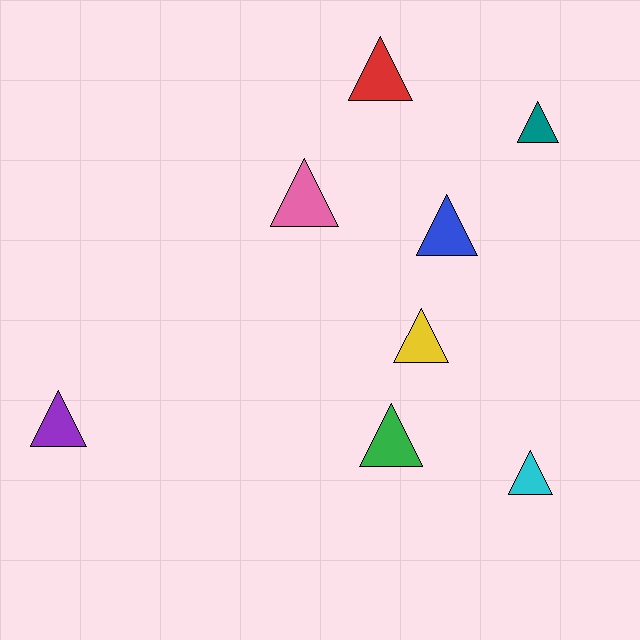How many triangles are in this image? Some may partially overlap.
There are 8 triangles.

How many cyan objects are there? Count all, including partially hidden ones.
There is 1 cyan object.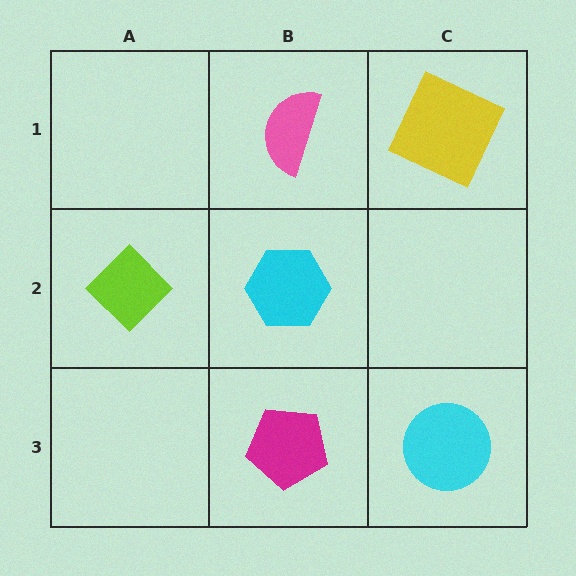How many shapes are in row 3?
2 shapes.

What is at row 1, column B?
A pink semicircle.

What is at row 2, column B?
A cyan hexagon.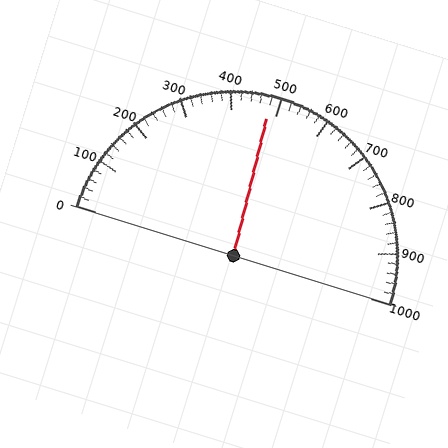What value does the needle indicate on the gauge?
The needle indicates approximately 480.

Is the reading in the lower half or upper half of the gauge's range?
The reading is in the lower half of the range (0 to 1000).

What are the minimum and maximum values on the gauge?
The gauge ranges from 0 to 1000.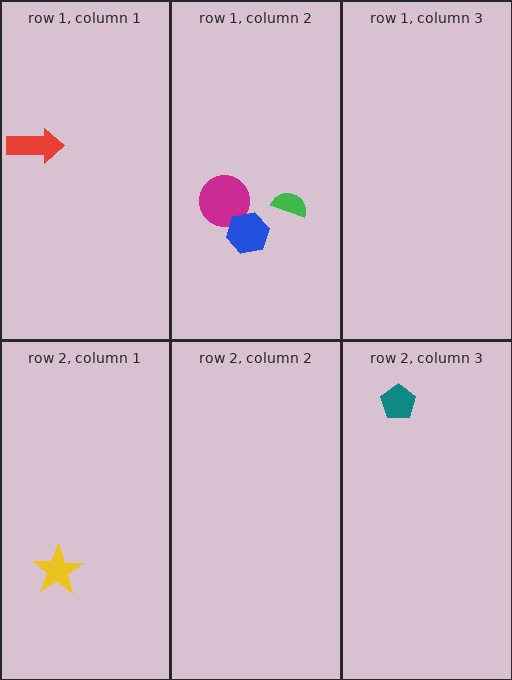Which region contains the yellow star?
The row 2, column 1 region.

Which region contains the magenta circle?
The row 1, column 2 region.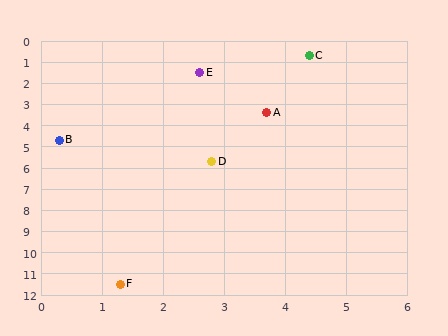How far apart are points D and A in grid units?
Points D and A are about 2.5 grid units apart.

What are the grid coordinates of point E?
Point E is at approximately (2.6, 1.5).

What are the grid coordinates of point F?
Point F is at approximately (1.3, 11.5).